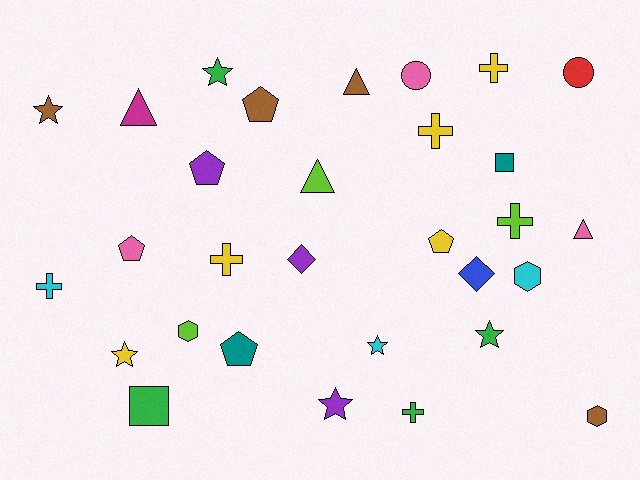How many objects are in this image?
There are 30 objects.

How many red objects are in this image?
There is 1 red object.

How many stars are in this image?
There are 6 stars.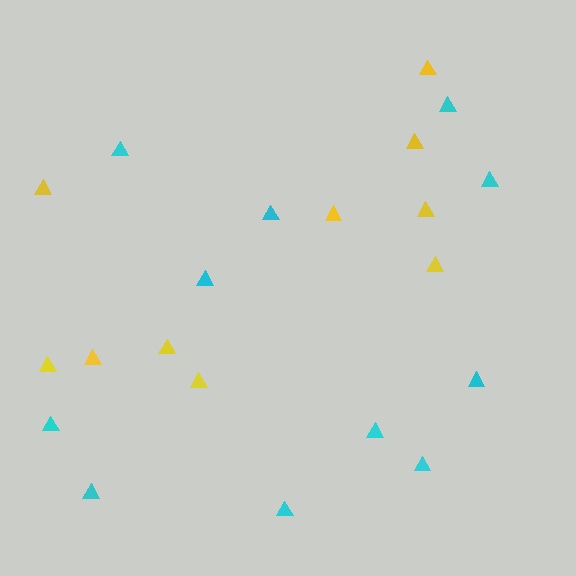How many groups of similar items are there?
There are 2 groups: one group of cyan triangles (11) and one group of yellow triangles (10).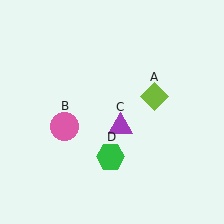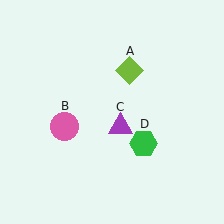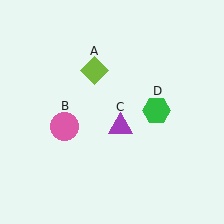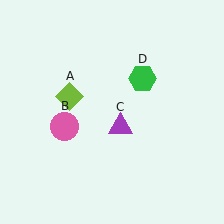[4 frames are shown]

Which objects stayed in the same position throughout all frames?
Pink circle (object B) and purple triangle (object C) remained stationary.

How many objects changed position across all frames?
2 objects changed position: lime diamond (object A), green hexagon (object D).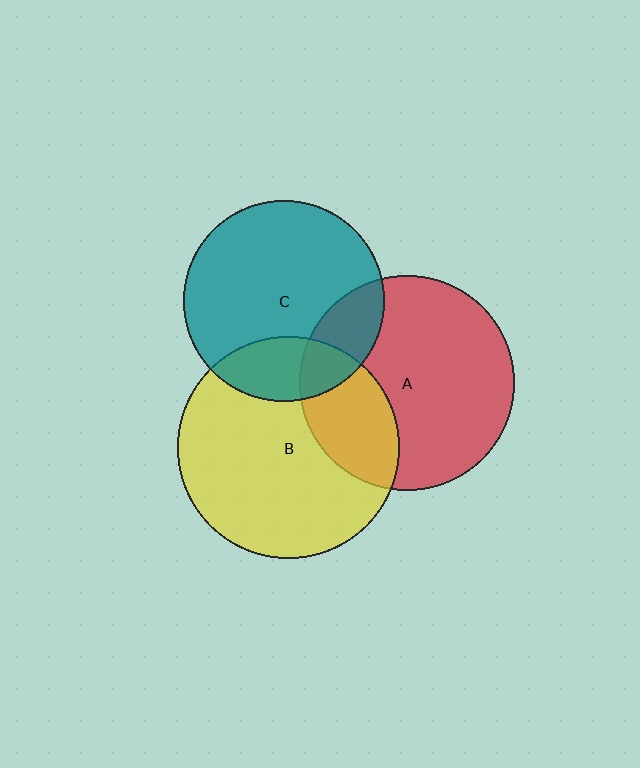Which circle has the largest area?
Circle B (yellow).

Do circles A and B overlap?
Yes.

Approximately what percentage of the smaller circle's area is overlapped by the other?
Approximately 30%.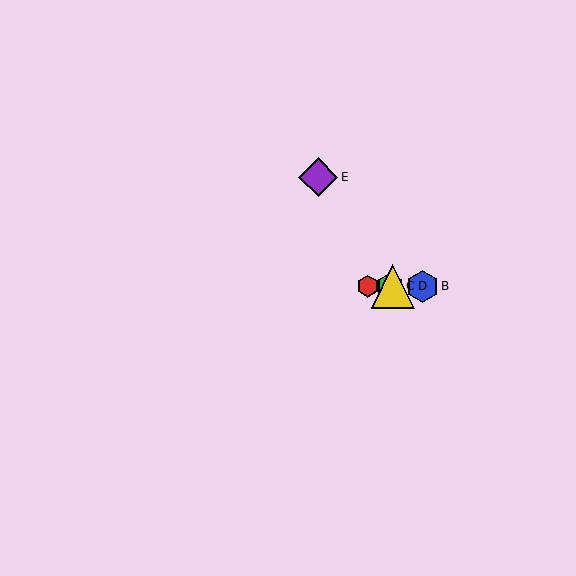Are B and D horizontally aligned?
Yes, both are at y≈286.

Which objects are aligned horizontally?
Objects A, B, C, D are aligned horizontally.